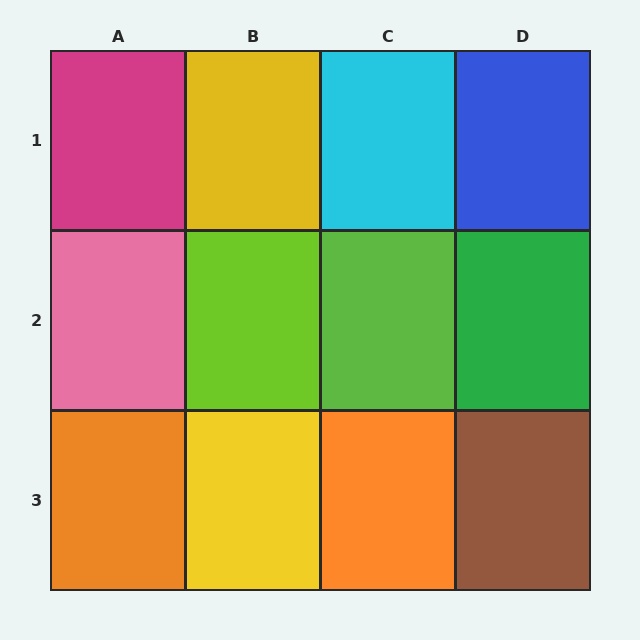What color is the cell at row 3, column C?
Orange.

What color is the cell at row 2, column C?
Lime.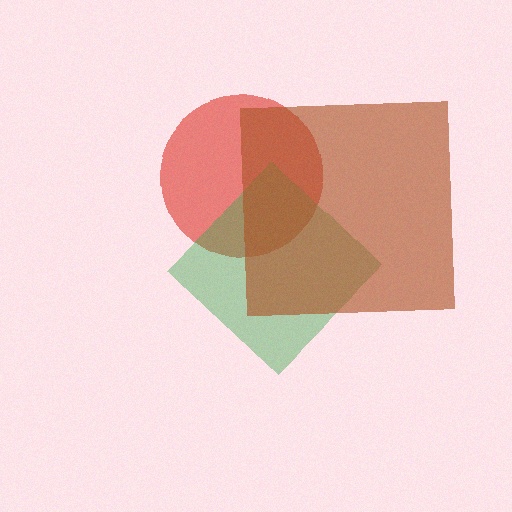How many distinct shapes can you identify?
There are 3 distinct shapes: a red circle, a green diamond, a brown square.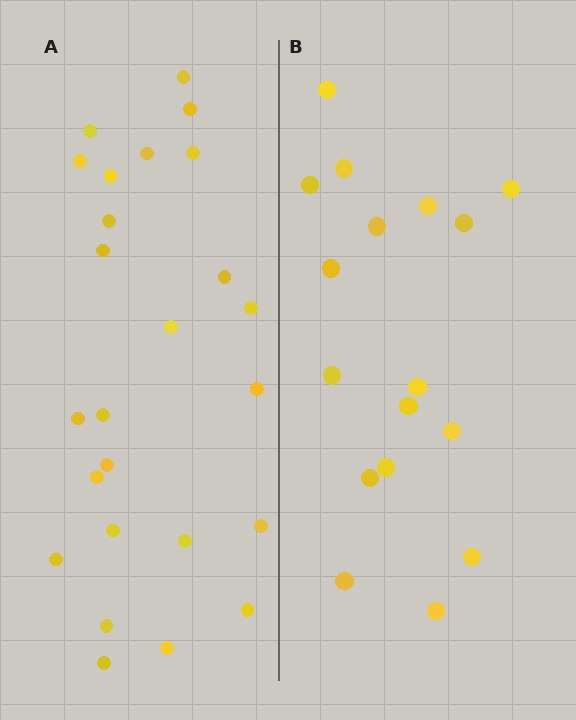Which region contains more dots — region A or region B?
Region A (the left region) has more dots.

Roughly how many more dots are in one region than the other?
Region A has roughly 8 or so more dots than region B.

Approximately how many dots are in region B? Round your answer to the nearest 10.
About 20 dots. (The exact count is 17, which rounds to 20.)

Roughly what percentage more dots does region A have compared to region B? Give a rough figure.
About 45% more.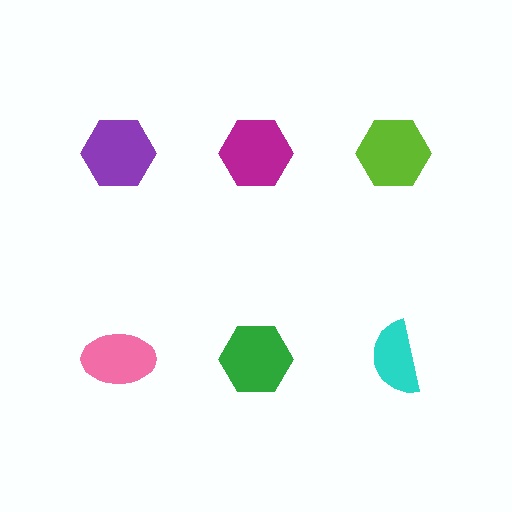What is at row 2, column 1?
A pink ellipse.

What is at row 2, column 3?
A cyan semicircle.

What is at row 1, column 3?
A lime hexagon.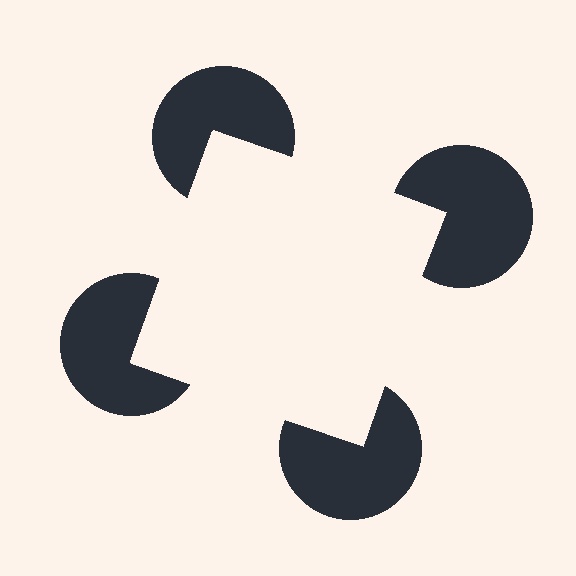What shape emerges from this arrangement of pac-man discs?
An illusory square — its edges are inferred from the aligned wedge cuts in the pac-man discs, not physically drawn.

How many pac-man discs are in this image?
There are 4 — one at each vertex of the illusory square.